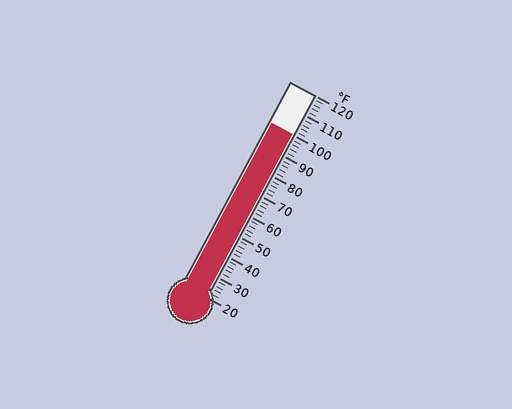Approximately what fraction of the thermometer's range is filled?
The thermometer is filled to approximately 80% of its range.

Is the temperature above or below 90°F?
The temperature is above 90°F.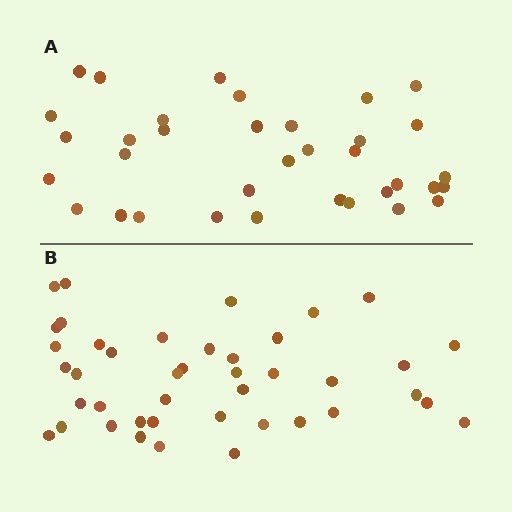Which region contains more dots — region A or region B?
Region B (the bottom region) has more dots.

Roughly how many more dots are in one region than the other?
Region B has roughly 8 or so more dots than region A.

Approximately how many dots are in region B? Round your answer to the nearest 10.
About 40 dots. (The exact count is 42, which rounds to 40.)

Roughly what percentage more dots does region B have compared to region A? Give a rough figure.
About 20% more.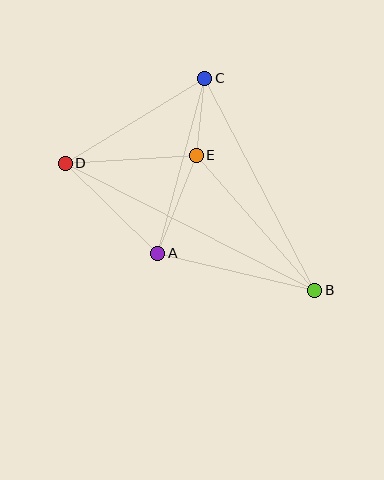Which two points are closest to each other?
Points C and E are closest to each other.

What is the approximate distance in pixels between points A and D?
The distance between A and D is approximately 129 pixels.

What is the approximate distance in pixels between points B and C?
The distance between B and C is approximately 239 pixels.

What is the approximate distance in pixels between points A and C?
The distance between A and C is approximately 181 pixels.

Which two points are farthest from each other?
Points B and D are farthest from each other.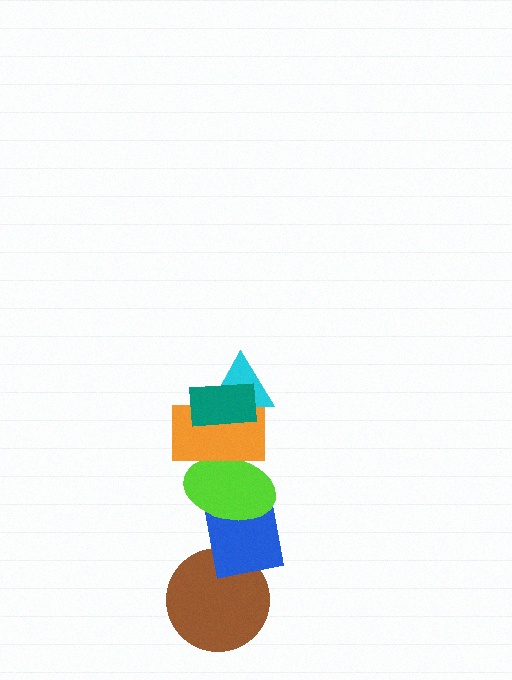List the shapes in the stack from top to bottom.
From top to bottom: the teal rectangle, the cyan triangle, the orange rectangle, the lime ellipse, the blue square, the brown circle.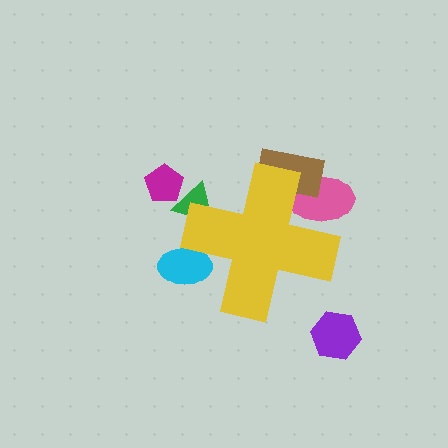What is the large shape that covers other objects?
A yellow cross.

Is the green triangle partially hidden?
Yes, the green triangle is partially hidden behind the yellow cross.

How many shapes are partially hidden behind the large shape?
4 shapes are partially hidden.